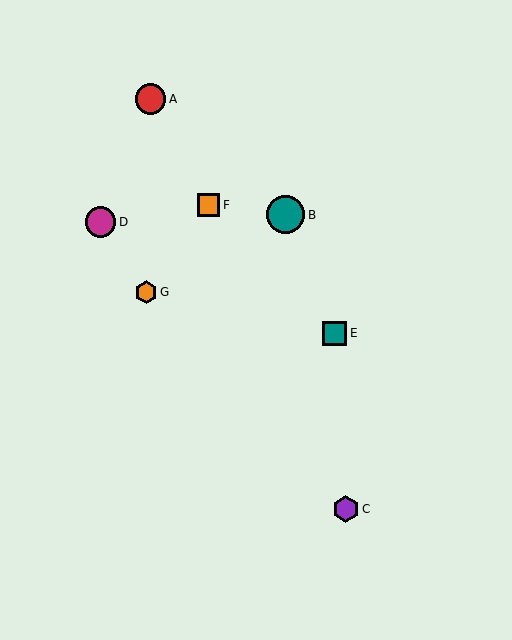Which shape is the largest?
The teal circle (labeled B) is the largest.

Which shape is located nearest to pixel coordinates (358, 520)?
The purple hexagon (labeled C) at (346, 509) is nearest to that location.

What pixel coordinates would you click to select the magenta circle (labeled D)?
Click at (100, 222) to select the magenta circle D.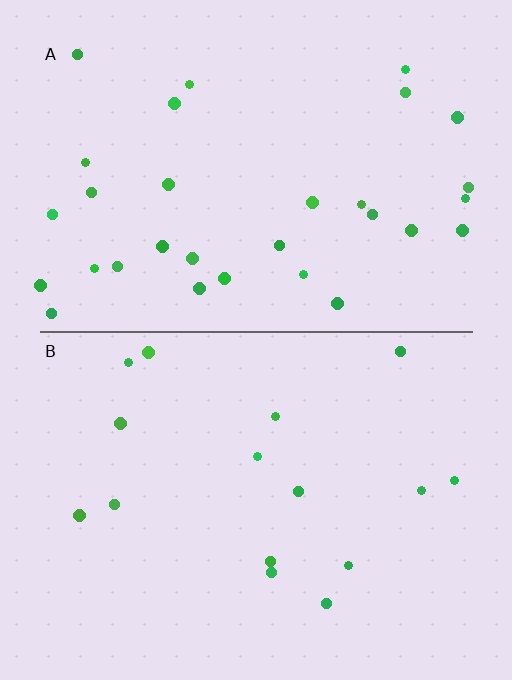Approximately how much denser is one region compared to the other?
Approximately 2.0× — region A over region B.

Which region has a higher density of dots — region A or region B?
A (the top).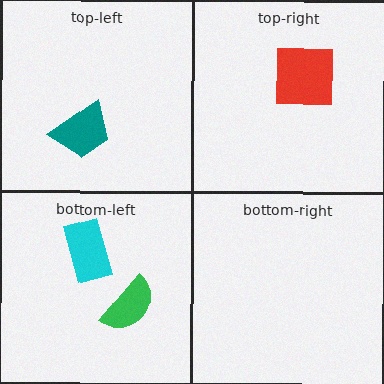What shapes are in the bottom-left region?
The green semicircle, the cyan rectangle.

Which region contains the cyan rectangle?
The bottom-left region.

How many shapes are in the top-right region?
1.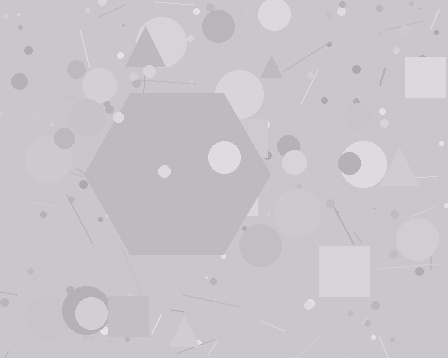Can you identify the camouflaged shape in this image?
The camouflaged shape is a hexagon.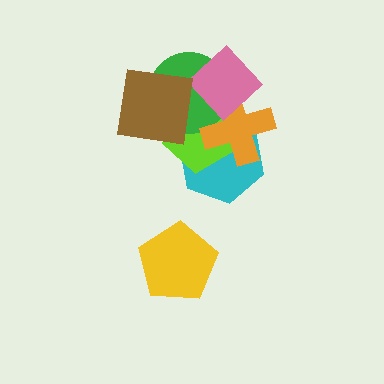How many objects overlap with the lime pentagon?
5 objects overlap with the lime pentagon.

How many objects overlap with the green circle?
5 objects overlap with the green circle.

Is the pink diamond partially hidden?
Yes, it is partially covered by another shape.